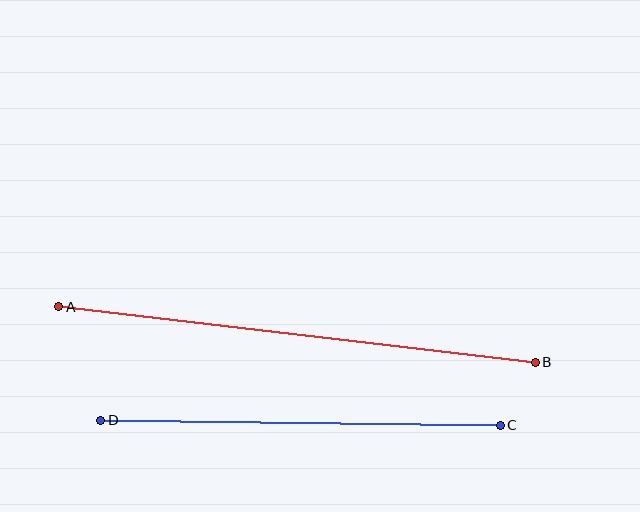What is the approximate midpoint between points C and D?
The midpoint is at approximately (300, 423) pixels.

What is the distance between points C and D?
The distance is approximately 400 pixels.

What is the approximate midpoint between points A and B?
The midpoint is at approximately (297, 335) pixels.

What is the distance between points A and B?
The distance is approximately 480 pixels.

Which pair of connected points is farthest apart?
Points A and B are farthest apart.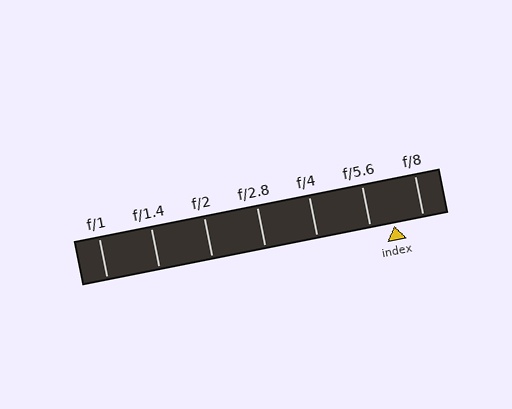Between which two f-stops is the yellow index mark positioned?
The index mark is between f/5.6 and f/8.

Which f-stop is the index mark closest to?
The index mark is closest to f/5.6.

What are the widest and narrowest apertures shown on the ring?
The widest aperture shown is f/1 and the narrowest is f/8.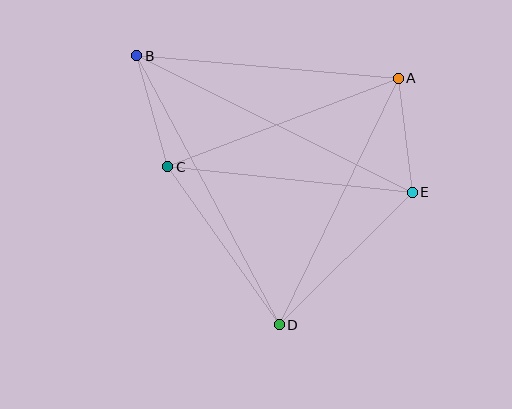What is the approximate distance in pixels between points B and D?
The distance between B and D is approximately 305 pixels.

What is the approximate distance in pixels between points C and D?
The distance between C and D is approximately 194 pixels.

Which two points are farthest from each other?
Points B and E are farthest from each other.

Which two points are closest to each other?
Points A and E are closest to each other.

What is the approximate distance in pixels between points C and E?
The distance between C and E is approximately 246 pixels.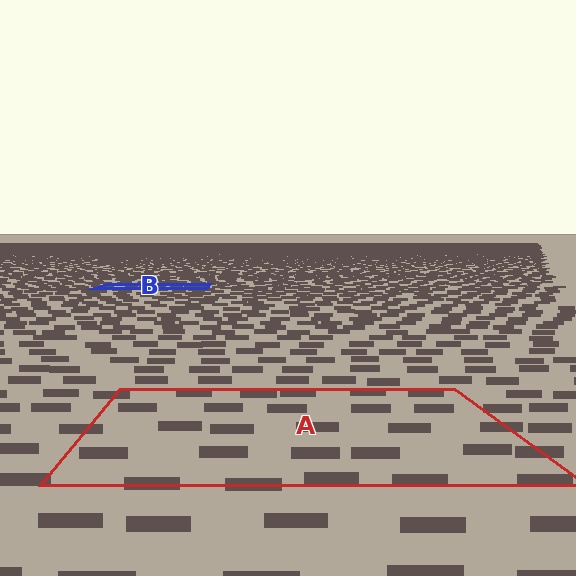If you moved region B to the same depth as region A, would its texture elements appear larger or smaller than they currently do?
They would appear larger. At a closer depth, the same texture elements are projected at a bigger on-screen size.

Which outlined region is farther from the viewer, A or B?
Region B is farther from the viewer — the texture elements inside it appear smaller and more densely packed.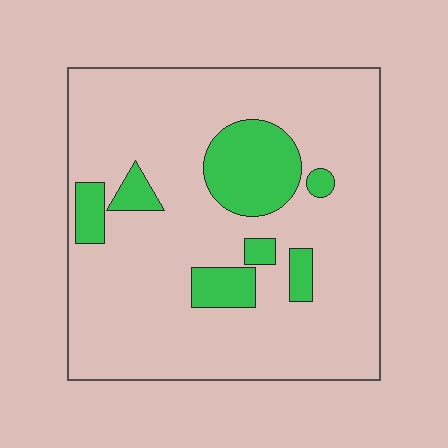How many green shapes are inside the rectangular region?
7.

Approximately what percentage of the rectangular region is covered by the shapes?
Approximately 15%.